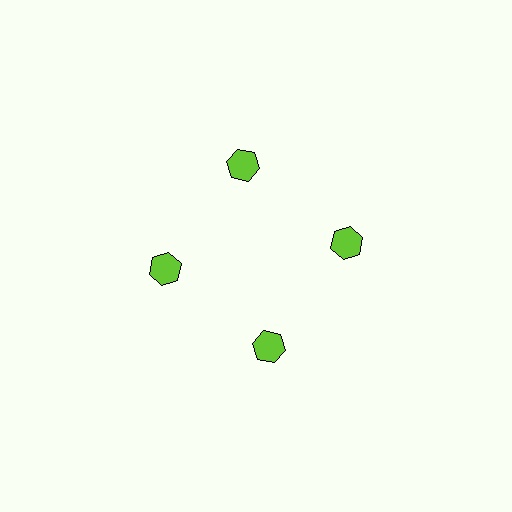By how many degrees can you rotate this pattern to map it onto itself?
The pattern maps onto itself every 90 degrees of rotation.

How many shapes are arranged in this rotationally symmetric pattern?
There are 4 shapes, arranged in 4 groups of 1.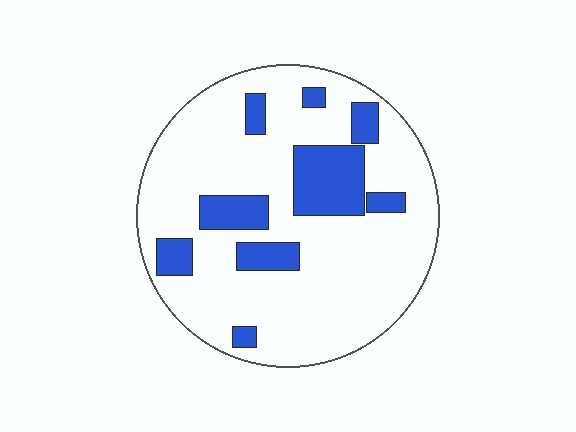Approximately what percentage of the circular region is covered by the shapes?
Approximately 20%.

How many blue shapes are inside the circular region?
9.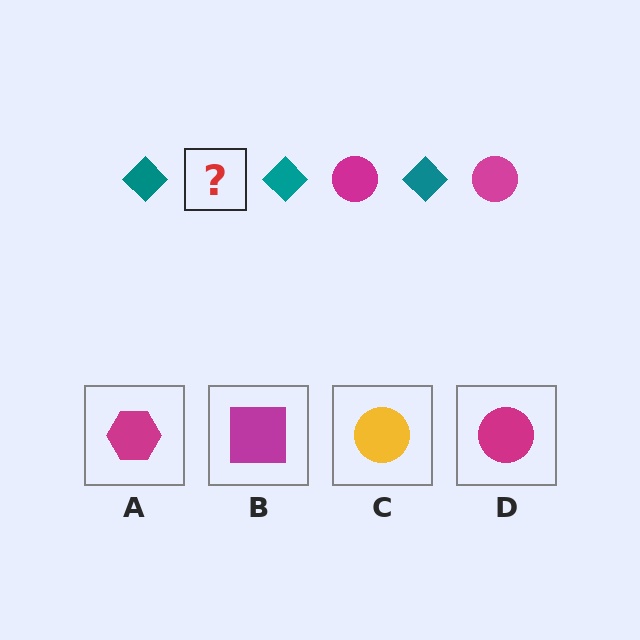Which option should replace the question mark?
Option D.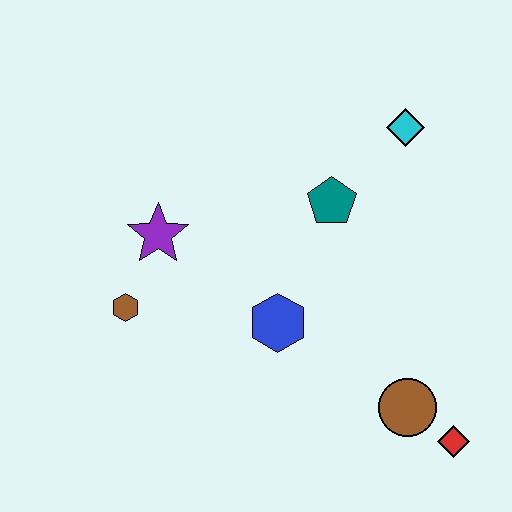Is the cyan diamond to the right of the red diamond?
No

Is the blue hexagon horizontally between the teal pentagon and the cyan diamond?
No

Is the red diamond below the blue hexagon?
Yes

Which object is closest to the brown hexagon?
The purple star is closest to the brown hexagon.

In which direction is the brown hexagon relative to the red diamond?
The brown hexagon is to the left of the red diamond.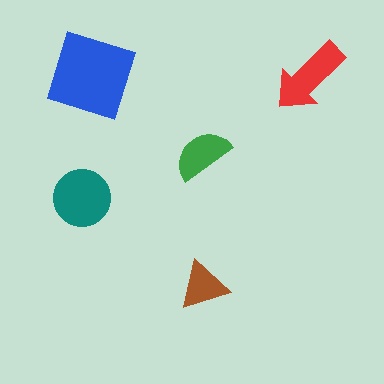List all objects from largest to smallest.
The blue diamond, the teal circle, the red arrow, the green semicircle, the brown triangle.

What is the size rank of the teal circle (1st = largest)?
2nd.